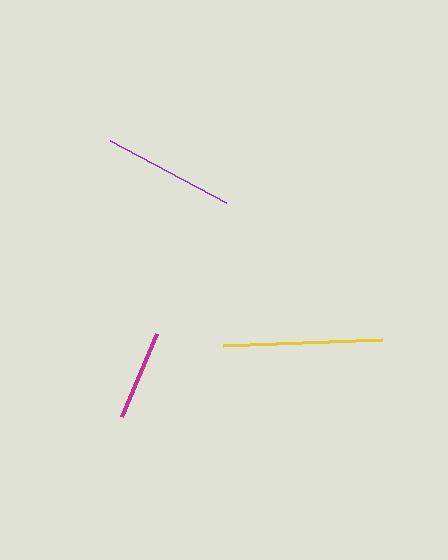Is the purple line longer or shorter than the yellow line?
The yellow line is longer than the purple line.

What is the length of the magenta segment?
The magenta segment is approximately 90 pixels long.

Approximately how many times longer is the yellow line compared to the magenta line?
The yellow line is approximately 1.8 times the length of the magenta line.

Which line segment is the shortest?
The magenta line is the shortest at approximately 90 pixels.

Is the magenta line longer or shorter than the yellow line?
The yellow line is longer than the magenta line.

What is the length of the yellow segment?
The yellow segment is approximately 159 pixels long.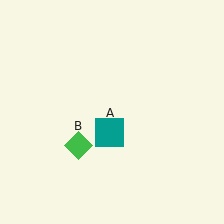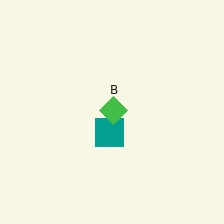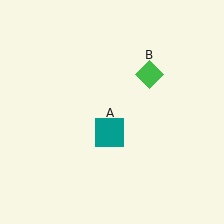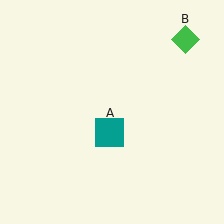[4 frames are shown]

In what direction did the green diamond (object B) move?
The green diamond (object B) moved up and to the right.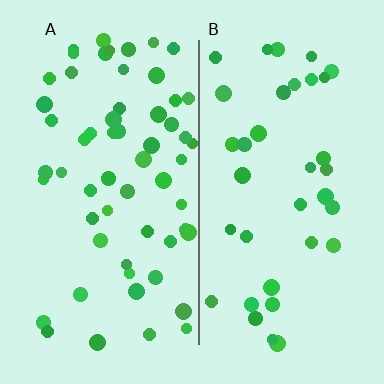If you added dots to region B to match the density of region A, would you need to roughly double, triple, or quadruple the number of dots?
Approximately double.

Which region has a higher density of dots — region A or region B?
A (the left).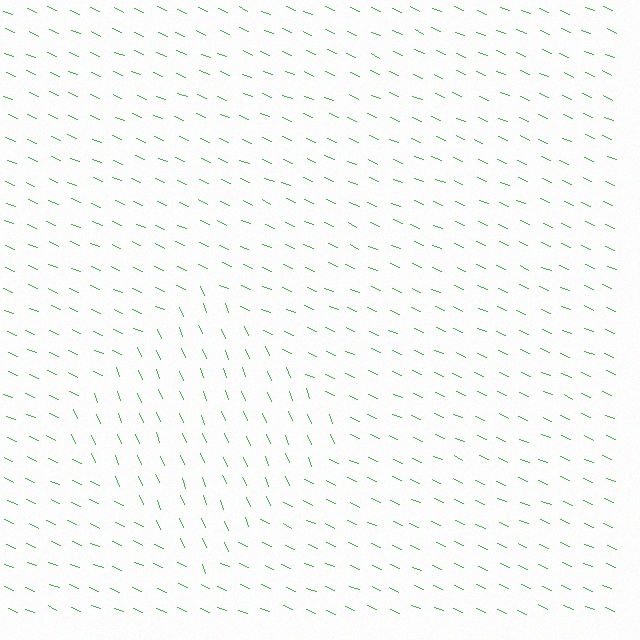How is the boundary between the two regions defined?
The boundary is defined purely by a change in line orientation (approximately 45 degrees difference). All lines are the same color and thickness.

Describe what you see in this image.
The image is filled with small green line segments. A diamond region in the image has lines oriented differently from the surrounding lines, creating a visible texture boundary.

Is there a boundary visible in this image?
Yes, there is a texture boundary formed by a change in line orientation.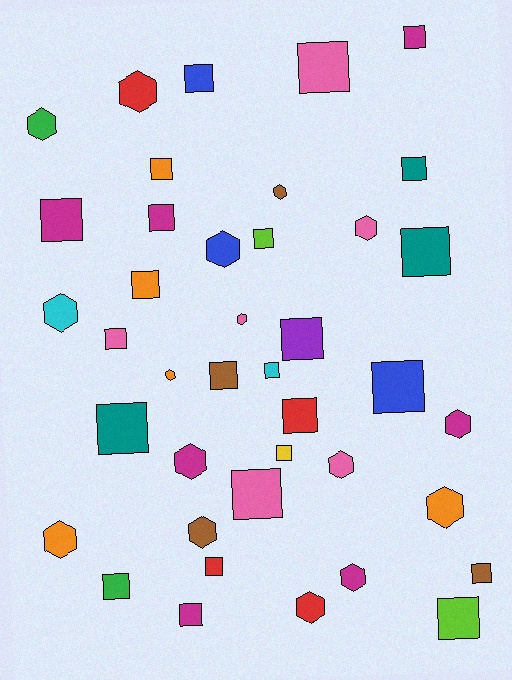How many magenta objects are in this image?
There are 7 magenta objects.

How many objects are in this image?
There are 40 objects.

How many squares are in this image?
There are 24 squares.